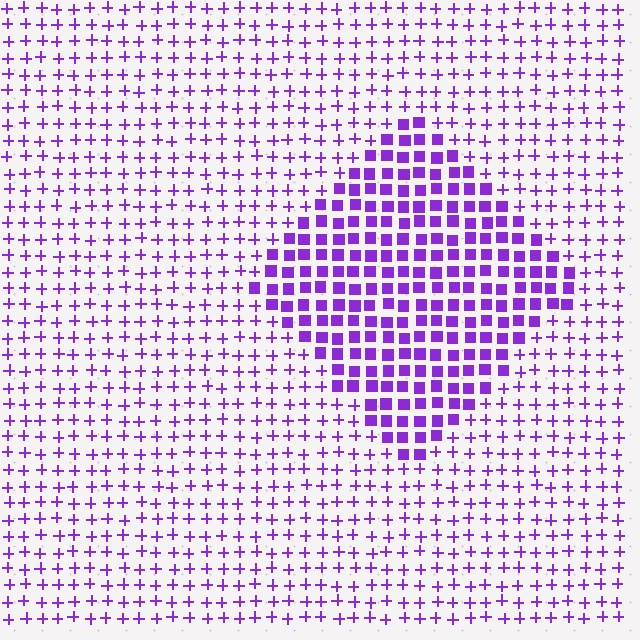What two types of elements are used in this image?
The image uses squares inside the diamond region and plus signs outside it.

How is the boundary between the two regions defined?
The boundary is defined by a change in element shape: squares inside vs. plus signs outside. All elements share the same color and spacing.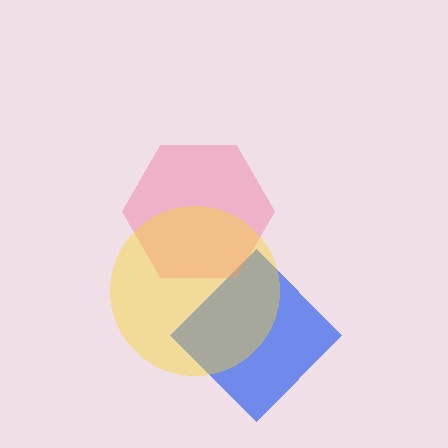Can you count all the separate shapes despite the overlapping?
Yes, there are 3 separate shapes.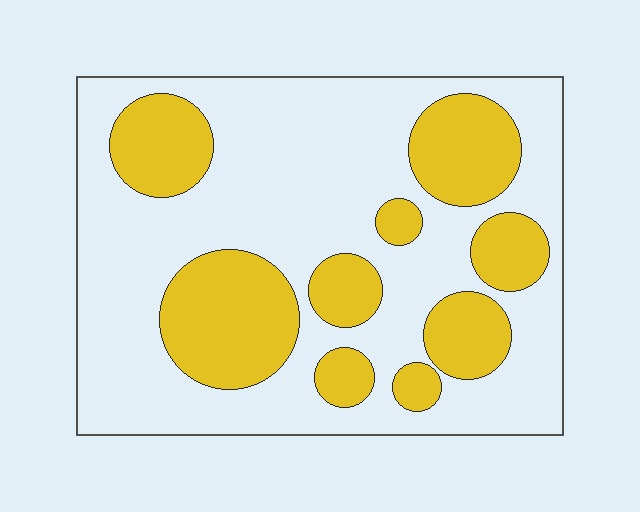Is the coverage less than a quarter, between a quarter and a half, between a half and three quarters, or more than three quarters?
Between a quarter and a half.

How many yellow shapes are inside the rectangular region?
9.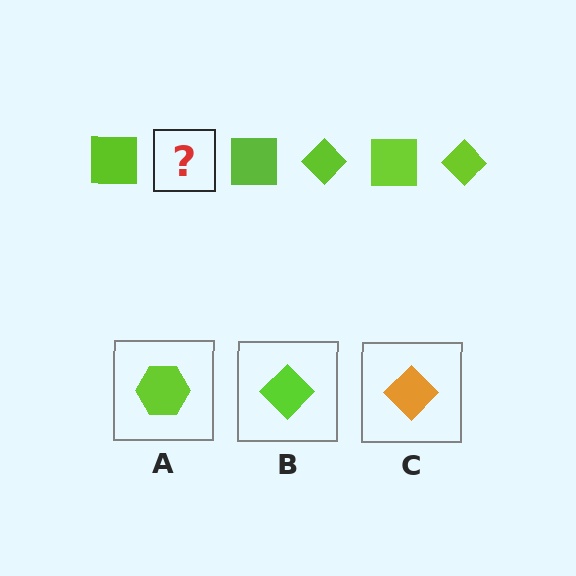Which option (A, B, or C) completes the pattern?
B.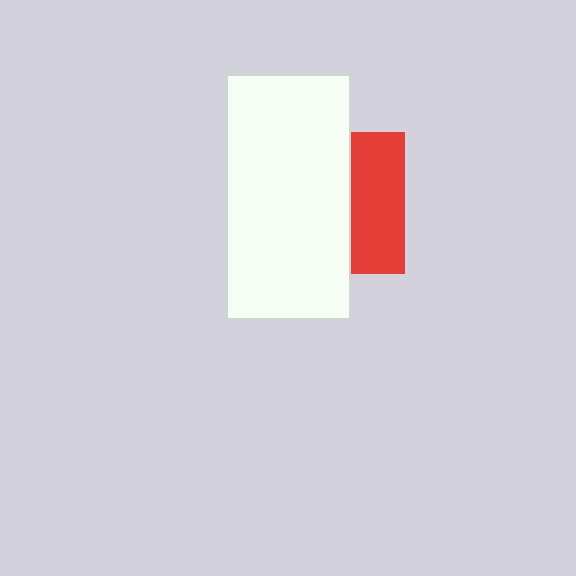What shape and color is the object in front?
The object in front is a white rectangle.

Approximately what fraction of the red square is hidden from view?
Roughly 62% of the red square is hidden behind the white rectangle.